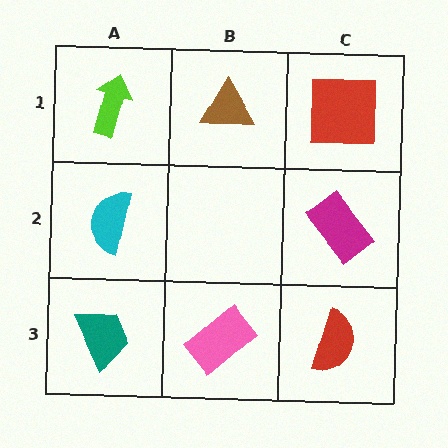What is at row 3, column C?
A red semicircle.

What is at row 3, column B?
A pink rectangle.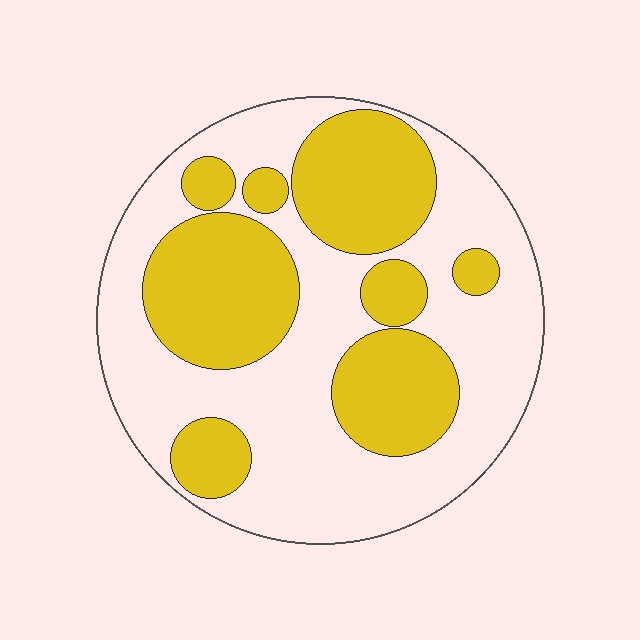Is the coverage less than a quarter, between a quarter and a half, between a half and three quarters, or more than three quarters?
Between a quarter and a half.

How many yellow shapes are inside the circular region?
8.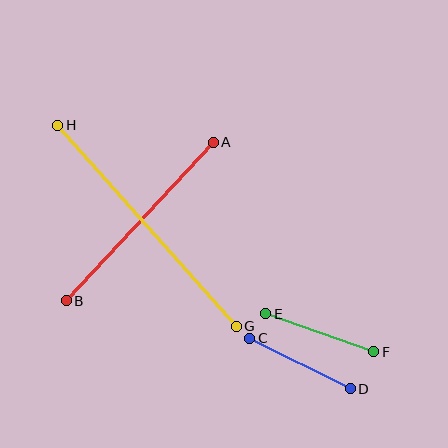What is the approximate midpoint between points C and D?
The midpoint is at approximately (300, 363) pixels.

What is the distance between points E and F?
The distance is approximately 115 pixels.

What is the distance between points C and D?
The distance is approximately 113 pixels.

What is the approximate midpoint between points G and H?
The midpoint is at approximately (147, 226) pixels.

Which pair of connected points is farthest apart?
Points G and H are farthest apart.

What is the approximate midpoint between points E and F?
The midpoint is at approximately (320, 333) pixels.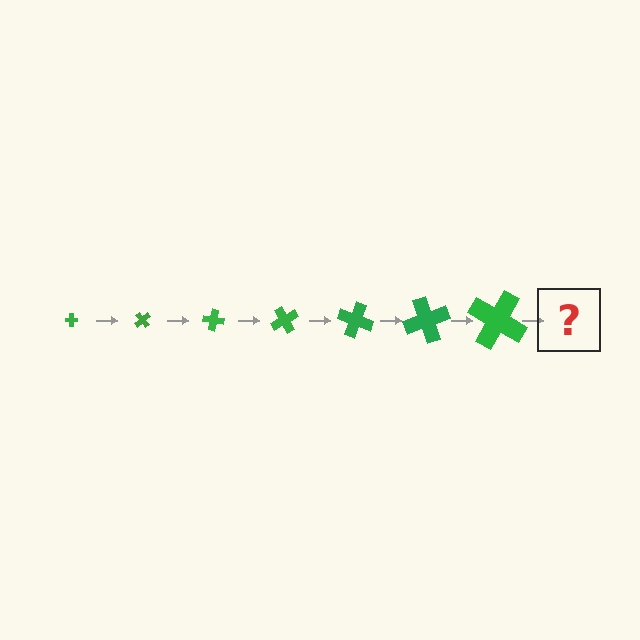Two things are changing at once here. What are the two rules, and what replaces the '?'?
The two rules are that the cross grows larger each step and it rotates 50 degrees each step. The '?' should be a cross, larger than the previous one and rotated 350 degrees from the start.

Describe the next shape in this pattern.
It should be a cross, larger than the previous one and rotated 350 degrees from the start.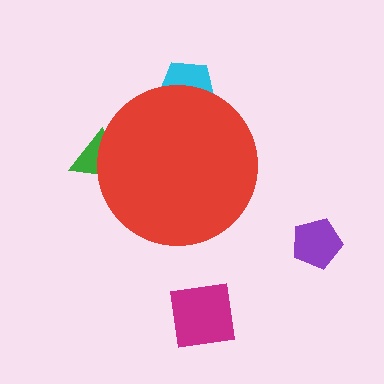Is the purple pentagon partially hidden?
No, the purple pentagon is fully visible.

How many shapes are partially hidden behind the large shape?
2 shapes are partially hidden.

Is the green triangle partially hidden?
Yes, the green triangle is partially hidden behind the red circle.